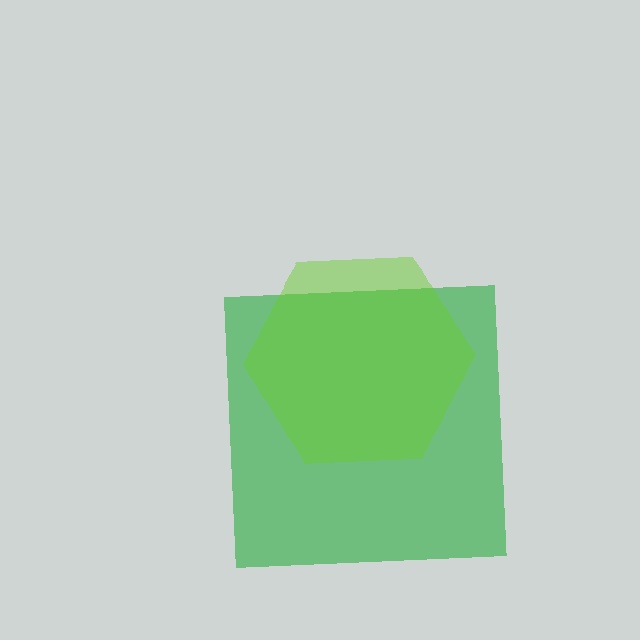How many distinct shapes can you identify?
There are 2 distinct shapes: a green square, a lime hexagon.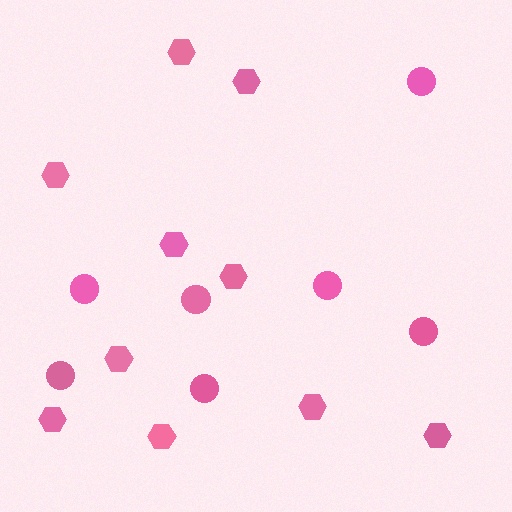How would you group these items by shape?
There are 2 groups: one group of hexagons (10) and one group of circles (7).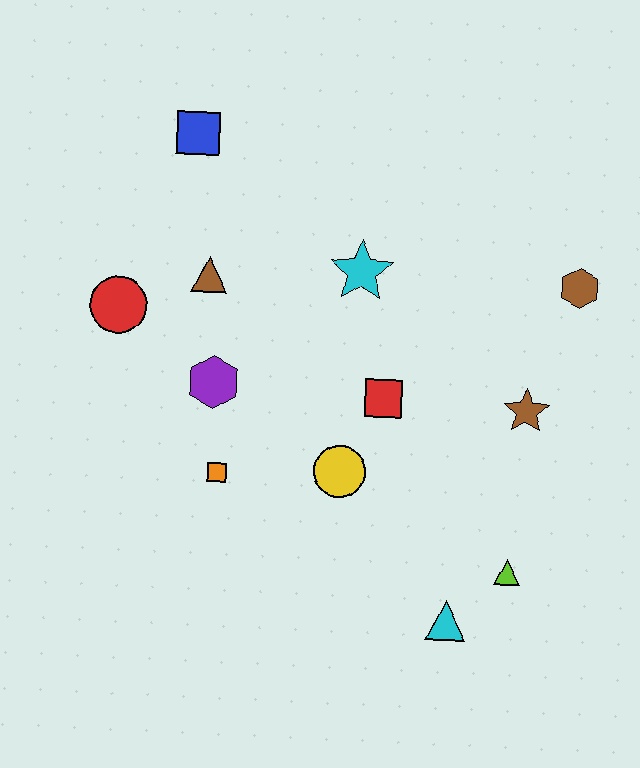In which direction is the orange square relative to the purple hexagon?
The orange square is below the purple hexagon.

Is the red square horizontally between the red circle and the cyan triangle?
Yes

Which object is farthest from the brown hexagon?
The red circle is farthest from the brown hexagon.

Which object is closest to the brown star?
The brown hexagon is closest to the brown star.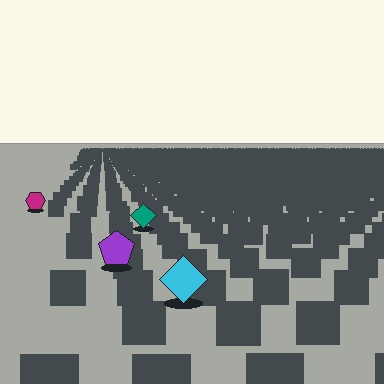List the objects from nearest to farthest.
From nearest to farthest: the cyan diamond, the purple pentagon, the teal diamond, the magenta hexagon.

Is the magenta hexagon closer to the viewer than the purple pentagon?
No. The purple pentagon is closer — you can tell from the texture gradient: the ground texture is coarser near it.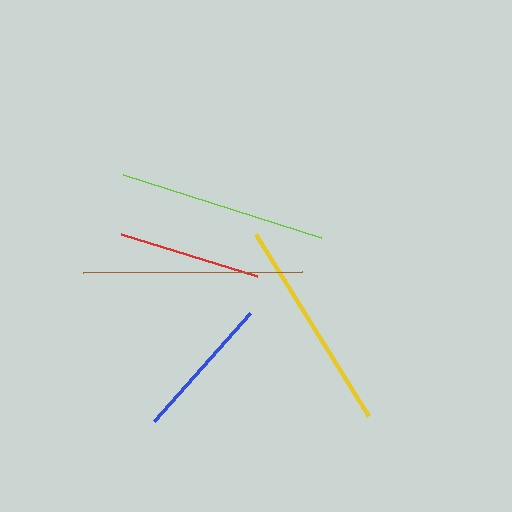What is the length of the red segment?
The red segment is approximately 142 pixels long.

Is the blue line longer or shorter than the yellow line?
The yellow line is longer than the blue line.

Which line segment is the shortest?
The red line is the shortest at approximately 142 pixels.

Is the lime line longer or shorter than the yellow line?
The yellow line is longer than the lime line.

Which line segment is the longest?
The brown line is the longest at approximately 219 pixels.